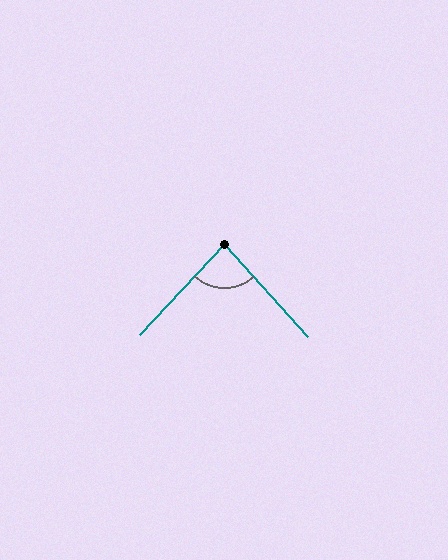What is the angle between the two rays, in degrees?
Approximately 85 degrees.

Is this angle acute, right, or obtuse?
It is acute.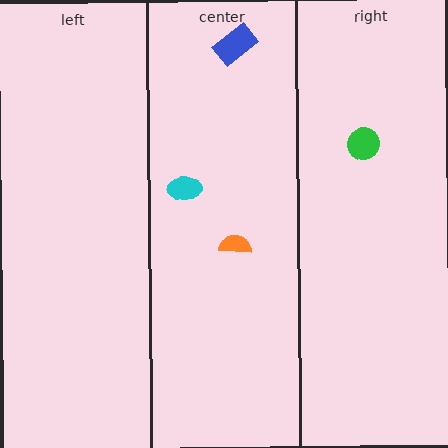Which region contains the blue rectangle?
The center region.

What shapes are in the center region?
The cyan ellipse, the orange semicircle, the blue rectangle.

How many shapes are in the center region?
3.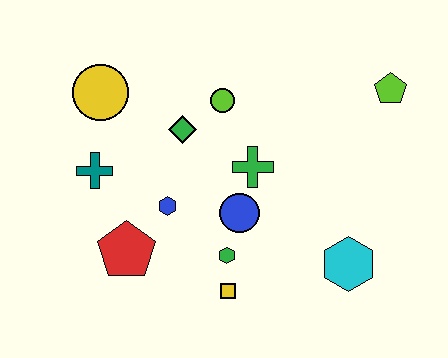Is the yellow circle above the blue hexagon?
Yes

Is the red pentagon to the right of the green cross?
No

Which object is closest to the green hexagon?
The yellow square is closest to the green hexagon.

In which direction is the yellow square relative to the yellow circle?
The yellow square is below the yellow circle.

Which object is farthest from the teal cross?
The lime pentagon is farthest from the teal cross.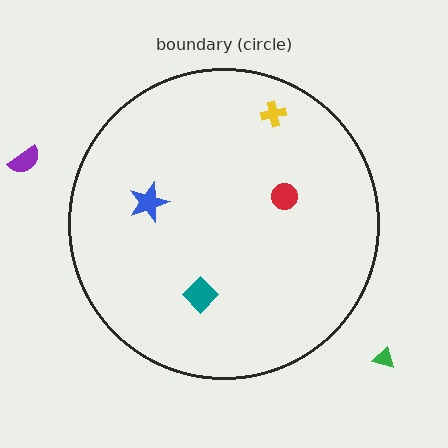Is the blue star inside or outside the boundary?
Inside.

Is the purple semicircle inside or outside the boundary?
Outside.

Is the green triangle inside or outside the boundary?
Outside.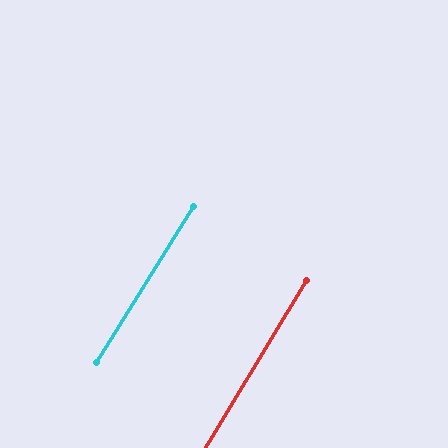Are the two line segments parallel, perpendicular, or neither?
Parallel — their directions differ by only 0.7°.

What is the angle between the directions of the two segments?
Approximately 1 degree.